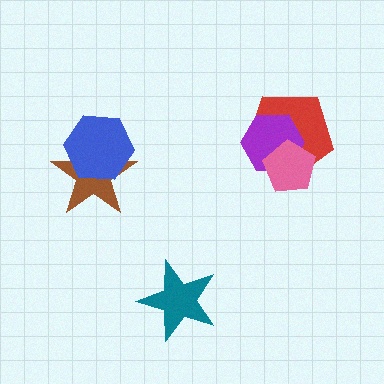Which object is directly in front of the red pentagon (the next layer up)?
The purple hexagon is directly in front of the red pentagon.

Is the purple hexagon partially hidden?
Yes, it is partially covered by another shape.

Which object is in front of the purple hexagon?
The pink pentagon is in front of the purple hexagon.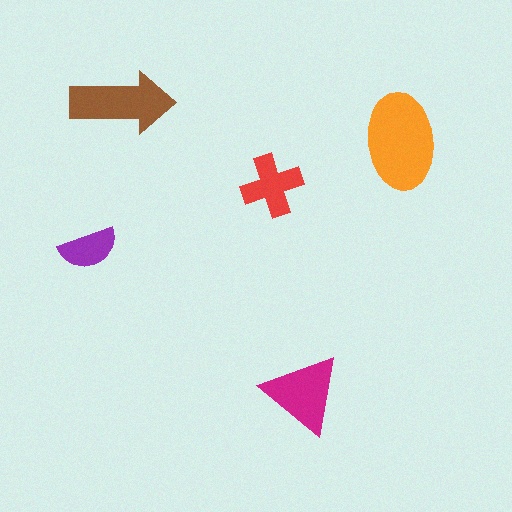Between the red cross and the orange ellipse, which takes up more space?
The orange ellipse.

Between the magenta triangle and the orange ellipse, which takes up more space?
The orange ellipse.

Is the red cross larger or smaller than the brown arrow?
Smaller.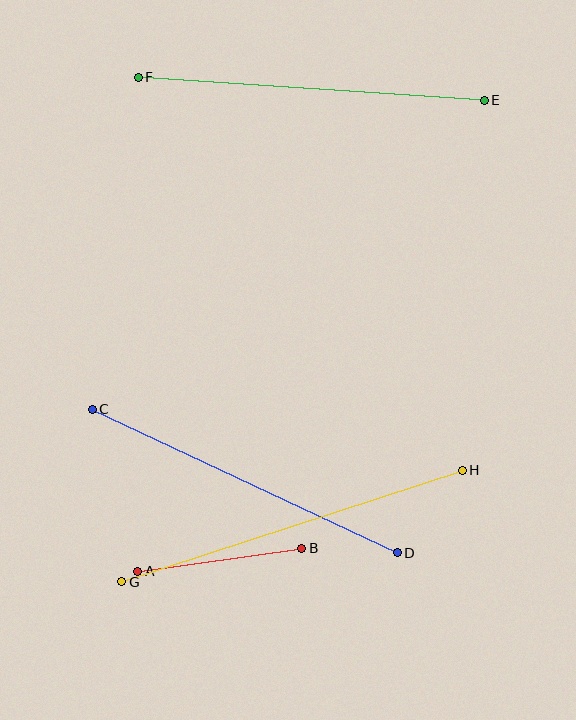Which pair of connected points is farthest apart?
Points G and H are farthest apart.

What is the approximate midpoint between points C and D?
The midpoint is at approximately (245, 481) pixels.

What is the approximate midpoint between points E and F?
The midpoint is at approximately (311, 89) pixels.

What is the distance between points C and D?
The distance is approximately 337 pixels.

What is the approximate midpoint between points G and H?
The midpoint is at approximately (292, 526) pixels.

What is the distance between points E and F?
The distance is approximately 347 pixels.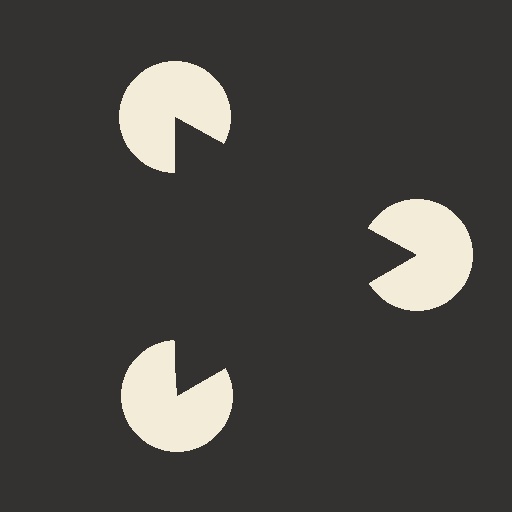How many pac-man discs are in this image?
There are 3 — one at each vertex of the illusory triangle.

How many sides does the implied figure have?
3 sides.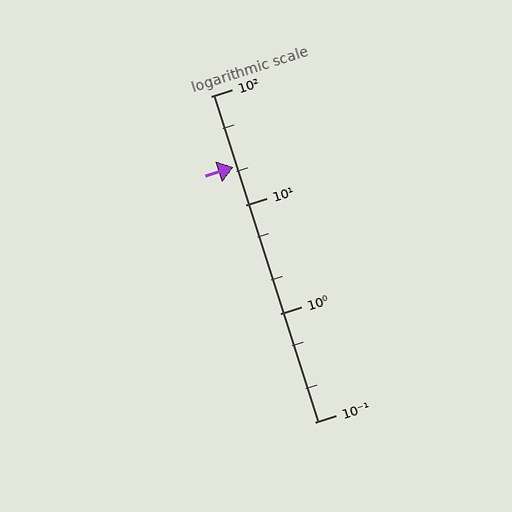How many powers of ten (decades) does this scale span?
The scale spans 3 decades, from 0.1 to 100.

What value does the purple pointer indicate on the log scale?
The pointer indicates approximately 22.